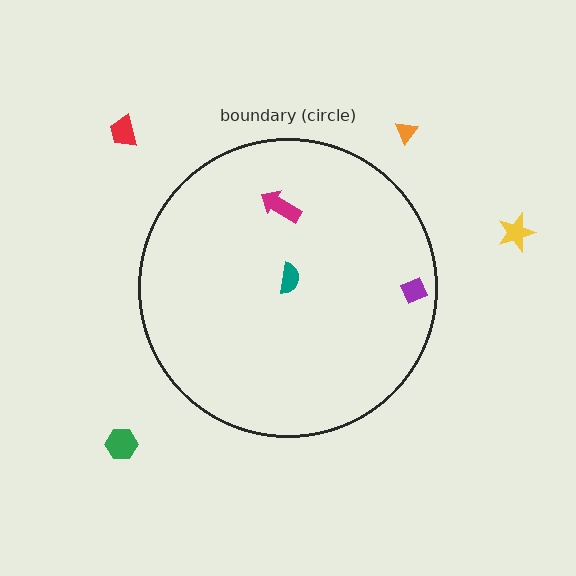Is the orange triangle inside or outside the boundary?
Outside.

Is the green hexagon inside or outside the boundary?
Outside.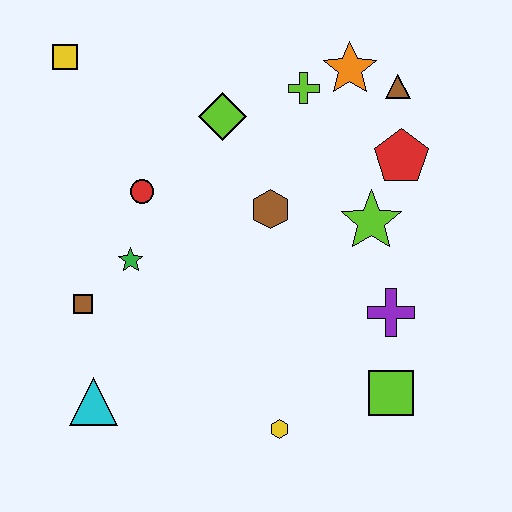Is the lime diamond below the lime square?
No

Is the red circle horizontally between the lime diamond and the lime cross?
No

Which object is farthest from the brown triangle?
The cyan triangle is farthest from the brown triangle.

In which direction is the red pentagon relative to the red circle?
The red pentagon is to the right of the red circle.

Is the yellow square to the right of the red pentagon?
No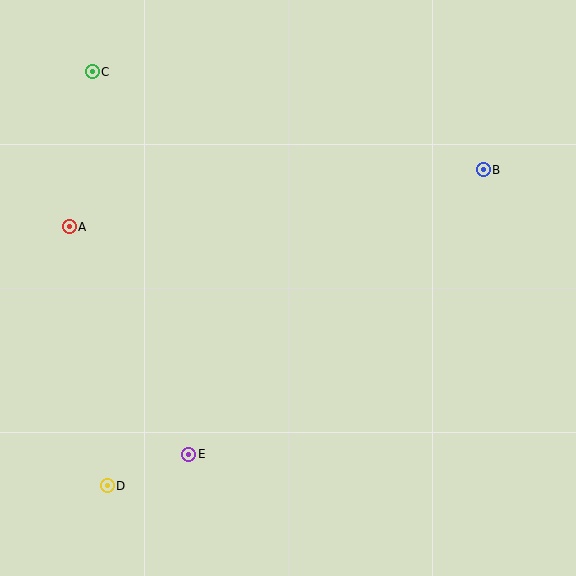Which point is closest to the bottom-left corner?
Point D is closest to the bottom-left corner.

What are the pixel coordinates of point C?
Point C is at (92, 72).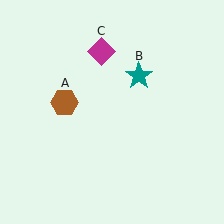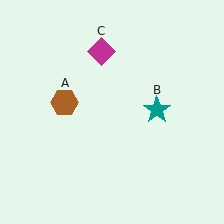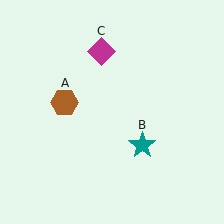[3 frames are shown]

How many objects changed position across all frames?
1 object changed position: teal star (object B).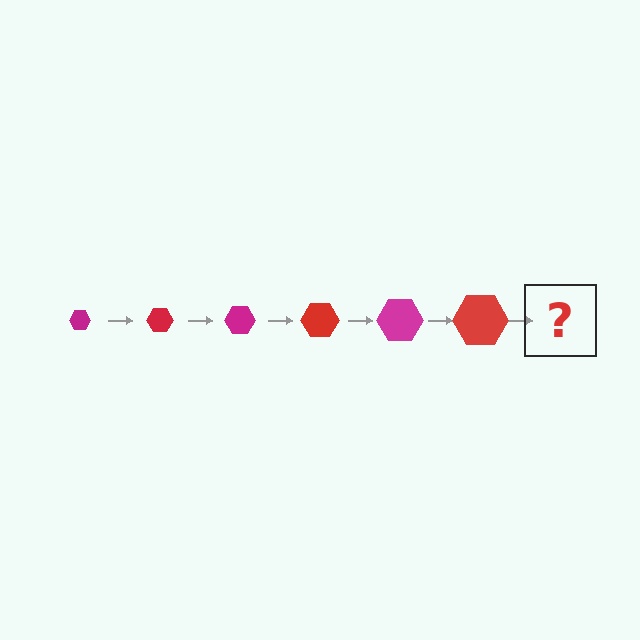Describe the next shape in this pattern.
It should be a magenta hexagon, larger than the previous one.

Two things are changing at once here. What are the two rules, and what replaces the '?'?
The two rules are that the hexagon grows larger each step and the color cycles through magenta and red. The '?' should be a magenta hexagon, larger than the previous one.